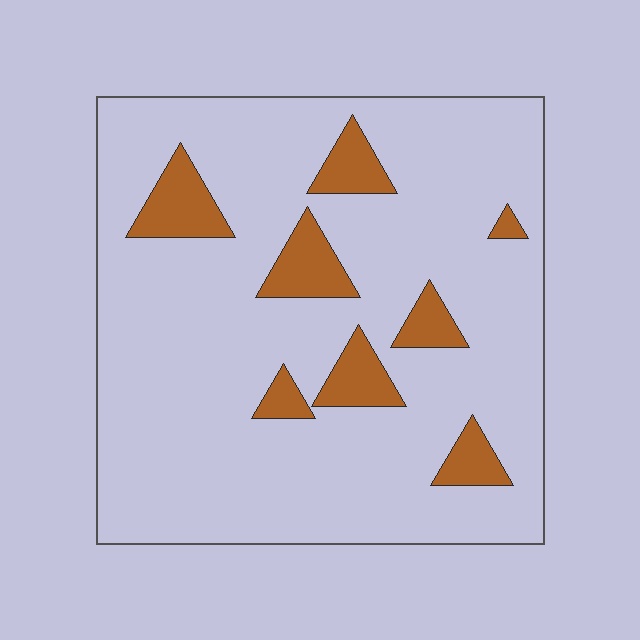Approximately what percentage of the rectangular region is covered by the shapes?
Approximately 15%.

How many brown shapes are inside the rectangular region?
8.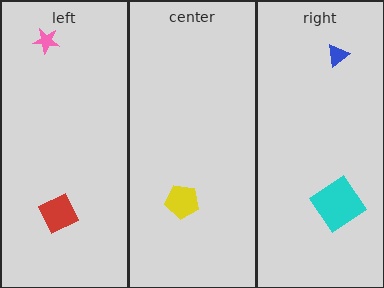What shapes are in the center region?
The yellow pentagon.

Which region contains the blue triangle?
The right region.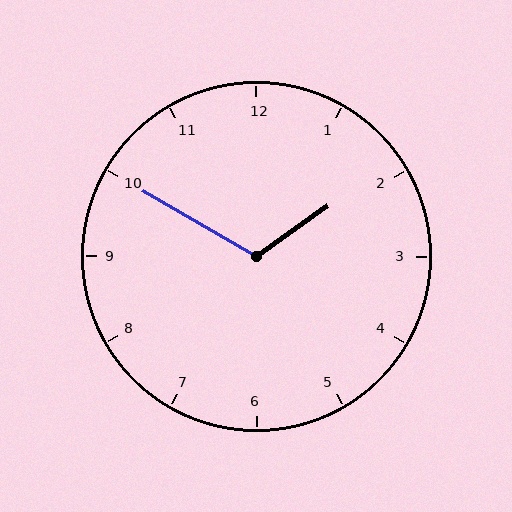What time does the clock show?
1:50.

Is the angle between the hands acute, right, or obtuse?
It is obtuse.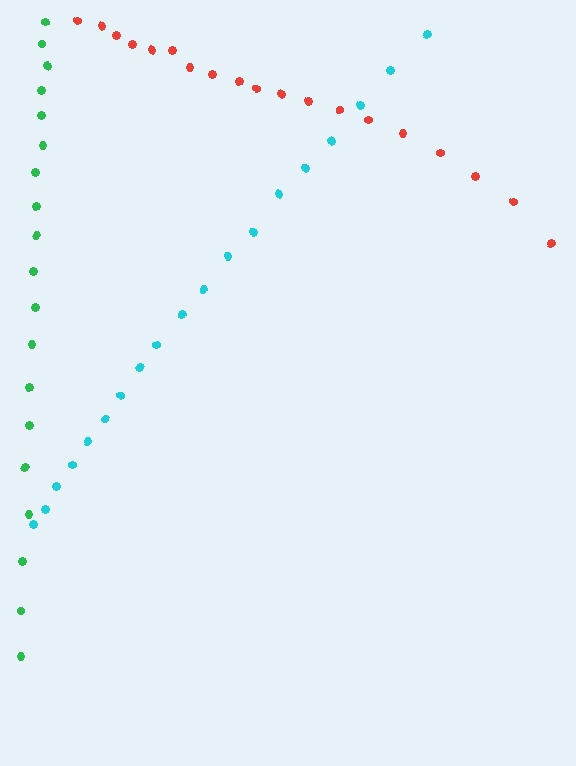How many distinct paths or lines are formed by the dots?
There are 3 distinct paths.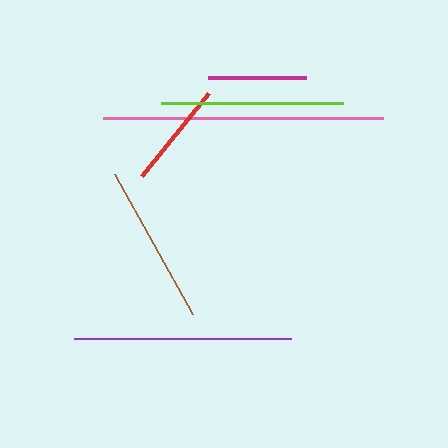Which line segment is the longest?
The pink line is the longest at approximately 280 pixels.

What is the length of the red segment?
The red segment is approximately 107 pixels long.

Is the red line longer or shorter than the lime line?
The lime line is longer than the red line.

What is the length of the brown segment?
The brown segment is approximately 160 pixels long.